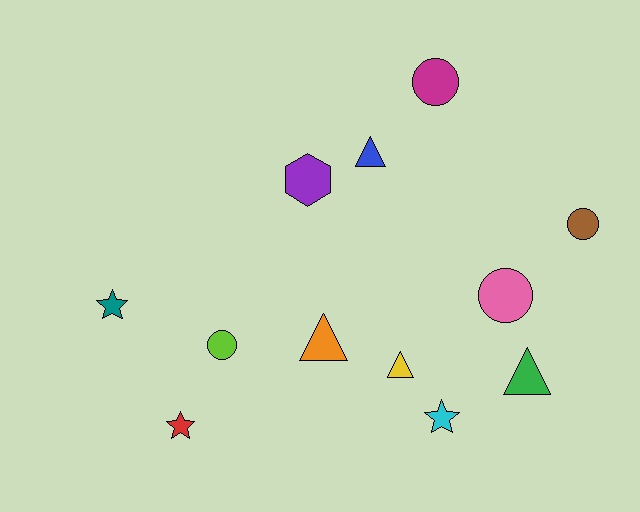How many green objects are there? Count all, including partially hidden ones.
There is 1 green object.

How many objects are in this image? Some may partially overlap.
There are 12 objects.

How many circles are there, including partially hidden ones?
There are 4 circles.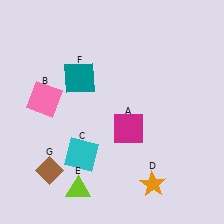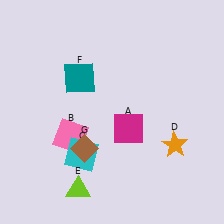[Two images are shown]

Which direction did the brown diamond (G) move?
The brown diamond (G) moved right.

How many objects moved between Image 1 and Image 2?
3 objects moved between the two images.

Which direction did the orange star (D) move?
The orange star (D) moved up.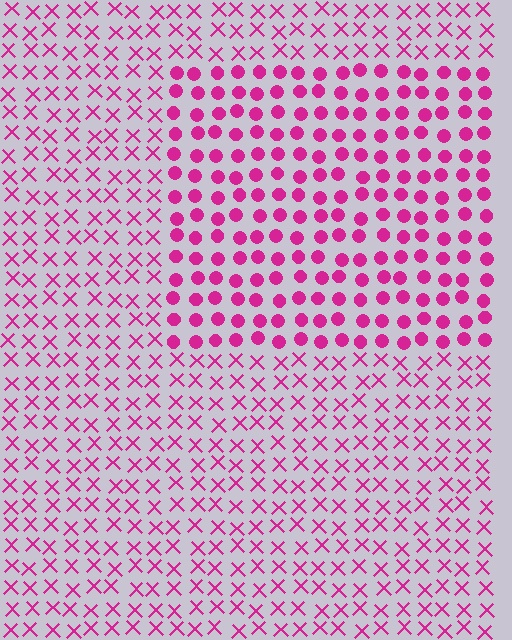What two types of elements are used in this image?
The image uses circles inside the rectangle region and X marks outside it.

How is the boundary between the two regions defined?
The boundary is defined by a change in element shape: circles inside vs. X marks outside. All elements share the same color and spacing.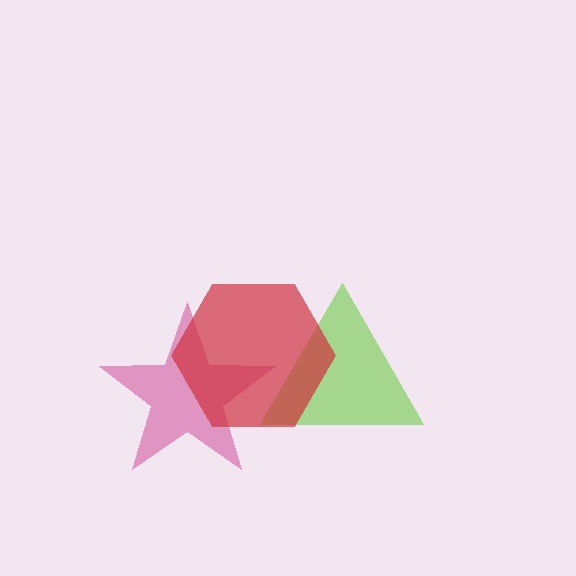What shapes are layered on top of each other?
The layered shapes are: a lime triangle, a magenta star, a red hexagon.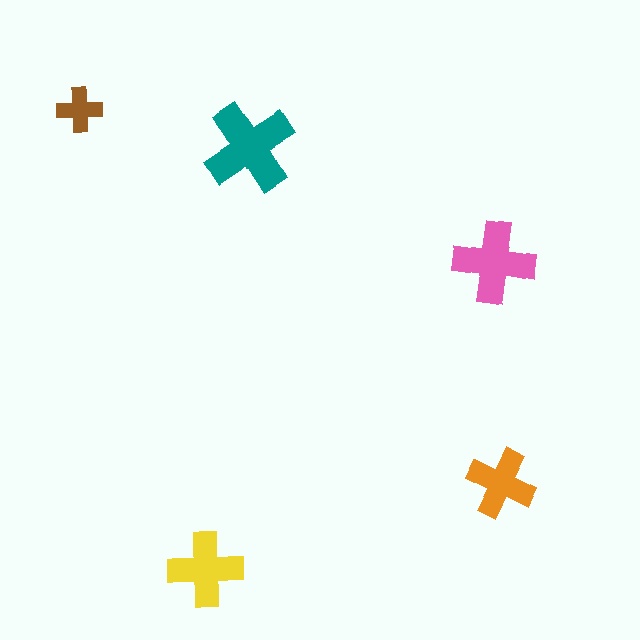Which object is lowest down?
The yellow cross is bottommost.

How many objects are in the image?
There are 5 objects in the image.